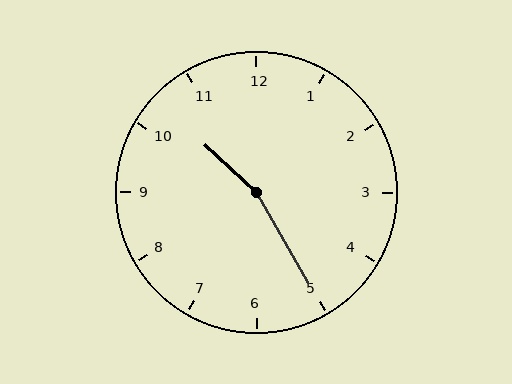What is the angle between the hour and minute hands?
Approximately 162 degrees.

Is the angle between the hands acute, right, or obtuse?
It is obtuse.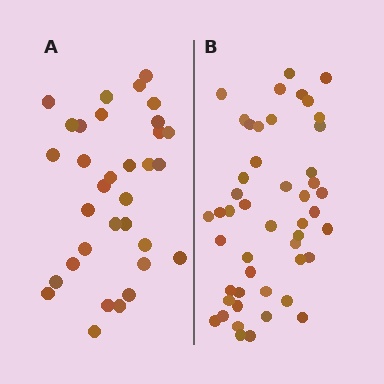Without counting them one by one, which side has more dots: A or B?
Region B (the right region) has more dots.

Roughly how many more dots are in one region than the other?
Region B has approximately 15 more dots than region A.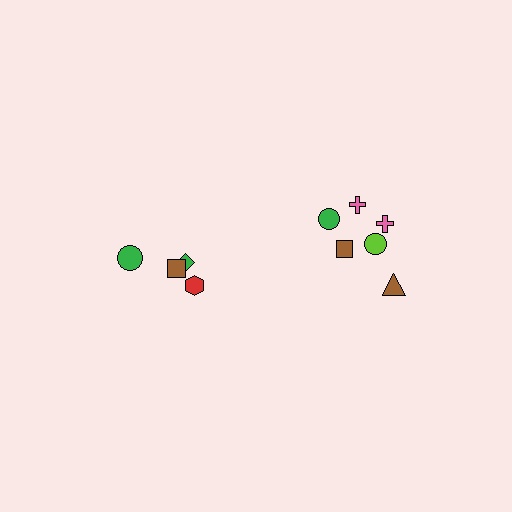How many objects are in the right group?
There are 6 objects.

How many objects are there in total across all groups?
There are 10 objects.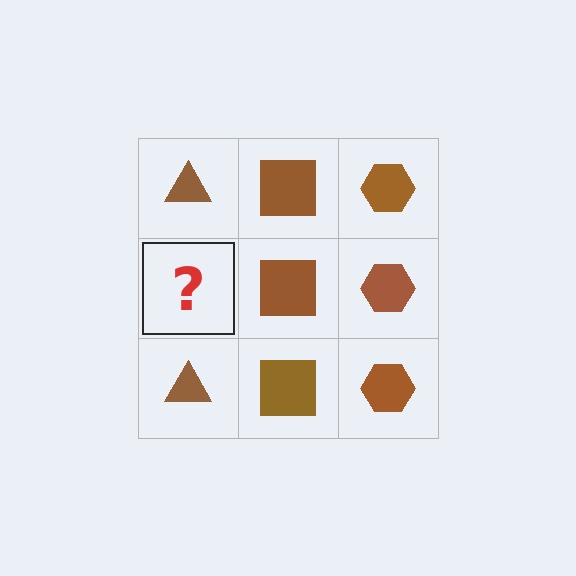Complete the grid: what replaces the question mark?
The question mark should be replaced with a brown triangle.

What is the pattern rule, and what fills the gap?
The rule is that each column has a consistent shape. The gap should be filled with a brown triangle.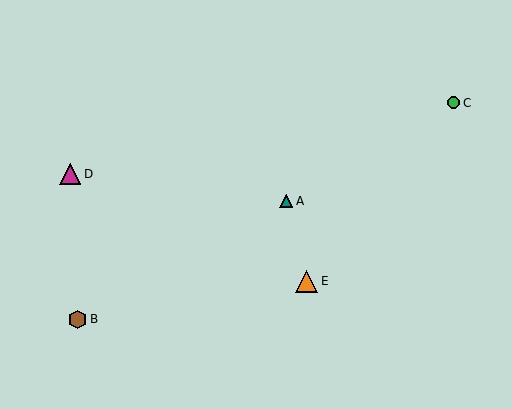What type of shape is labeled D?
Shape D is a magenta triangle.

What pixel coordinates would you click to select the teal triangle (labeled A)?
Click at (286, 201) to select the teal triangle A.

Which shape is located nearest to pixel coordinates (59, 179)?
The magenta triangle (labeled D) at (70, 174) is nearest to that location.